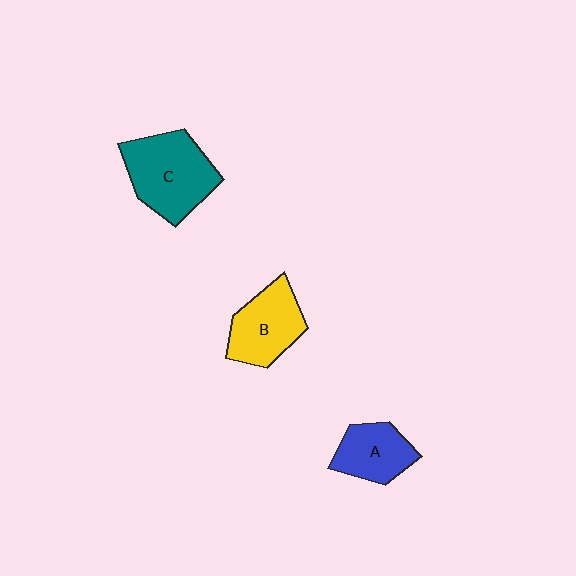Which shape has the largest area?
Shape C (teal).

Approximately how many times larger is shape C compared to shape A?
Approximately 1.6 times.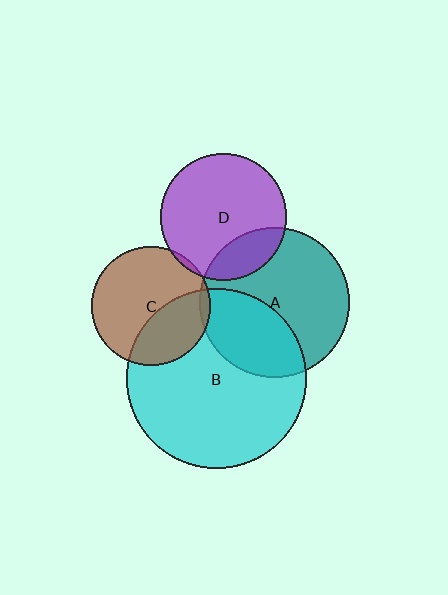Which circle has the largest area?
Circle B (cyan).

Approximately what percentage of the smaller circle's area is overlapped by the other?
Approximately 35%.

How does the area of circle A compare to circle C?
Approximately 1.6 times.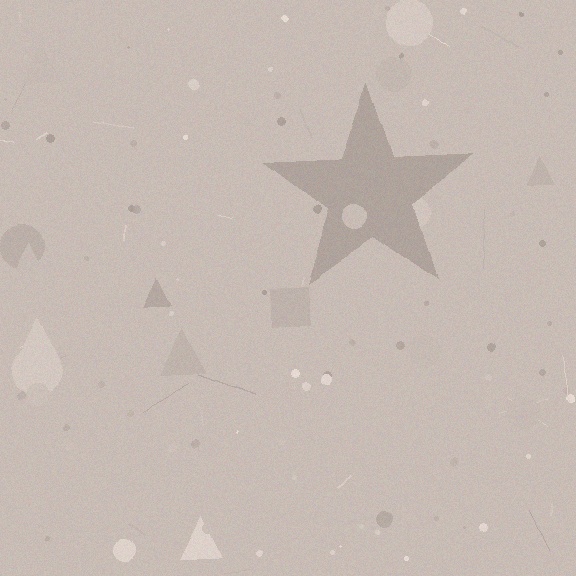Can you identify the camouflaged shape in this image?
The camouflaged shape is a star.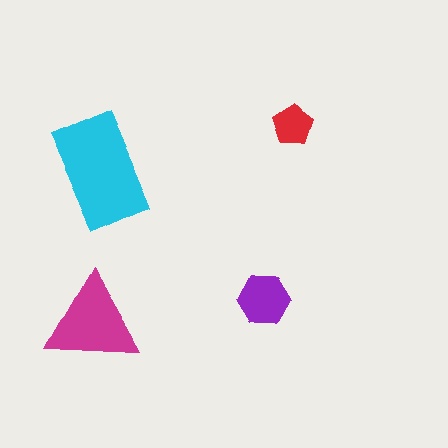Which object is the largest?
The cyan rectangle.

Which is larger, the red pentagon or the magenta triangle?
The magenta triangle.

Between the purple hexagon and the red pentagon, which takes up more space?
The purple hexagon.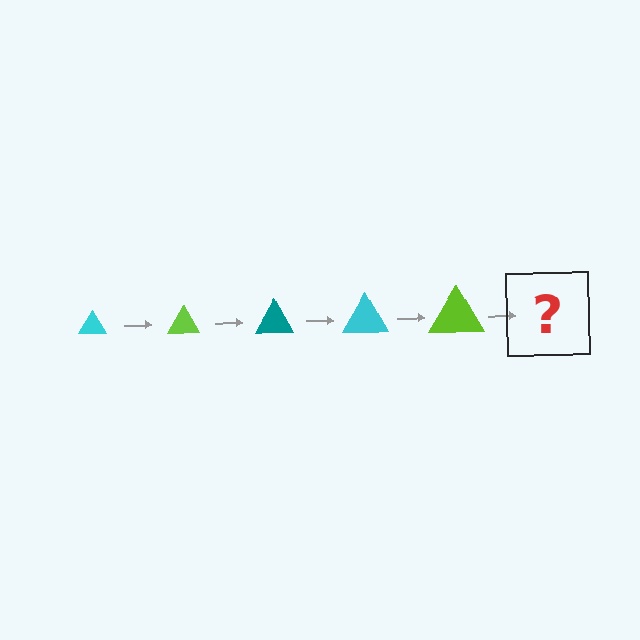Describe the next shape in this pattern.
It should be a teal triangle, larger than the previous one.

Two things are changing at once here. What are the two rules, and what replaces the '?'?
The two rules are that the triangle grows larger each step and the color cycles through cyan, lime, and teal. The '?' should be a teal triangle, larger than the previous one.